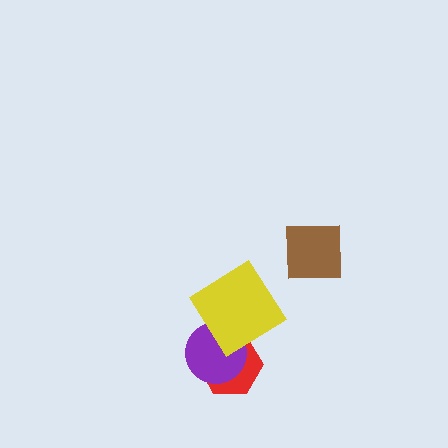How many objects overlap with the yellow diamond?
2 objects overlap with the yellow diamond.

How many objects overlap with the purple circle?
2 objects overlap with the purple circle.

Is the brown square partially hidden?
No, no other shape covers it.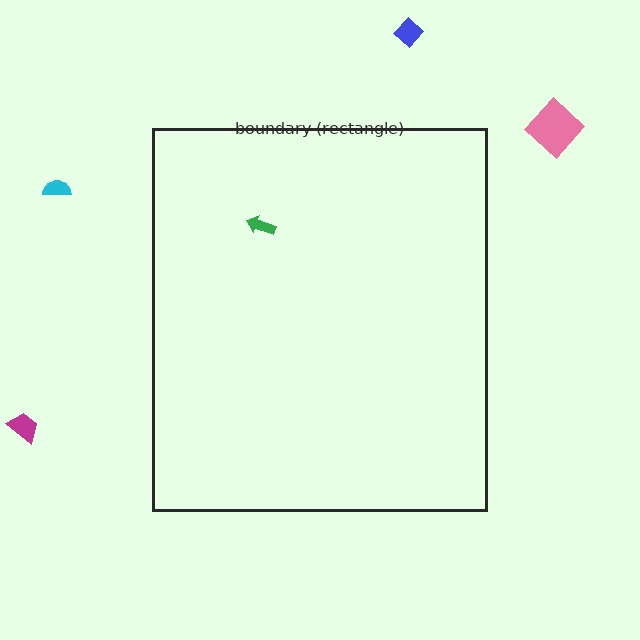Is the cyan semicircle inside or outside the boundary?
Outside.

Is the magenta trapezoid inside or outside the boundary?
Outside.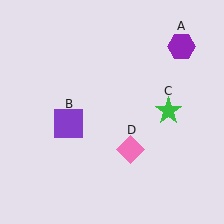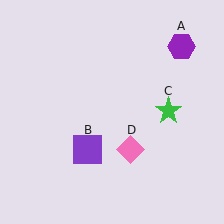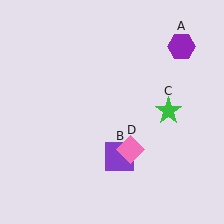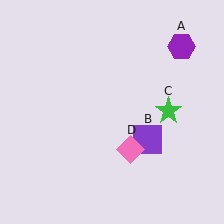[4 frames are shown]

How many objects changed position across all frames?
1 object changed position: purple square (object B).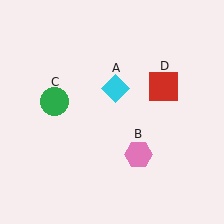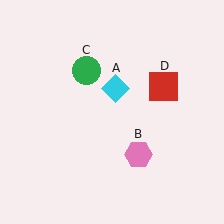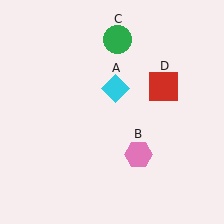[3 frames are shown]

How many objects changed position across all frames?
1 object changed position: green circle (object C).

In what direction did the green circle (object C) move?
The green circle (object C) moved up and to the right.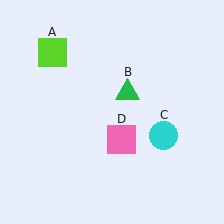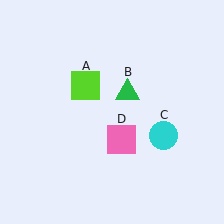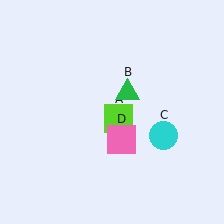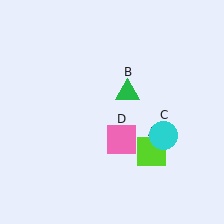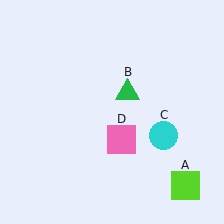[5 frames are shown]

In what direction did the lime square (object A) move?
The lime square (object A) moved down and to the right.